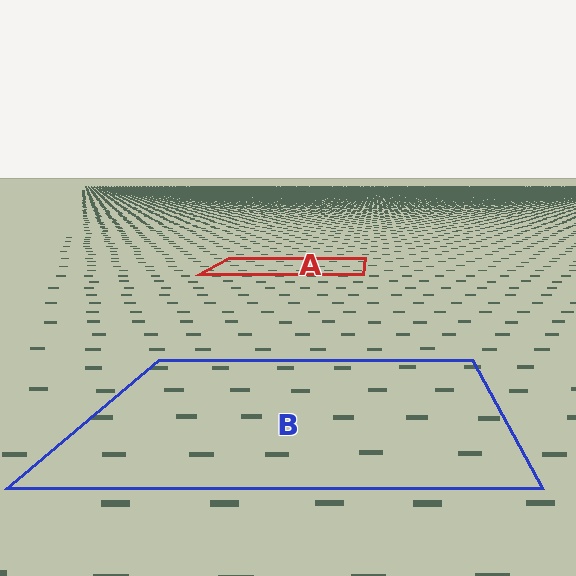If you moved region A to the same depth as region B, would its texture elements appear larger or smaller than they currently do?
They would appear larger. At a closer depth, the same texture elements are projected at a bigger on-screen size.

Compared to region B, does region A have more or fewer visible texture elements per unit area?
Region A has more texture elements per unit area — they are packed more densely because it is farther away.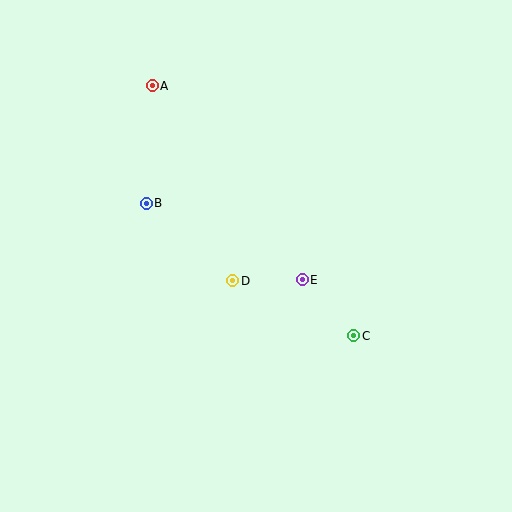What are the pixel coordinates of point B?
Point B is at (146, 203).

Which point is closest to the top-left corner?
Point A is closest to the top-left corner.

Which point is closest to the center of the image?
Point D at (233, 281) is closest to the center.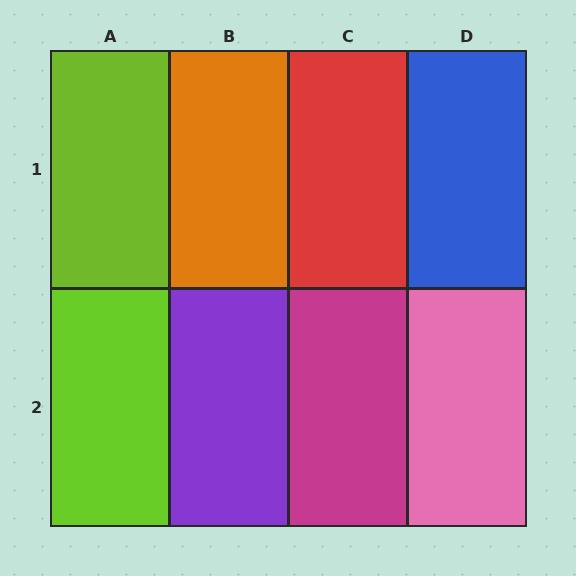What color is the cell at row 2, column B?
Purple.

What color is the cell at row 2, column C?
Magenta.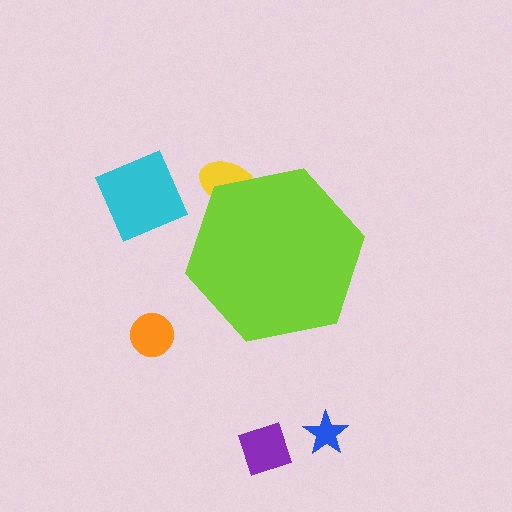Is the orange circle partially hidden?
No, the orange circle is fully visible.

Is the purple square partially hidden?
No, the purple square is fully visible.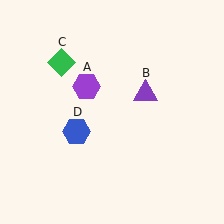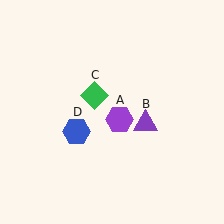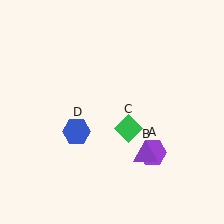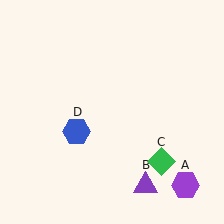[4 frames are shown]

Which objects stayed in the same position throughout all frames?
Blue hexagon (object D) remained stationary.